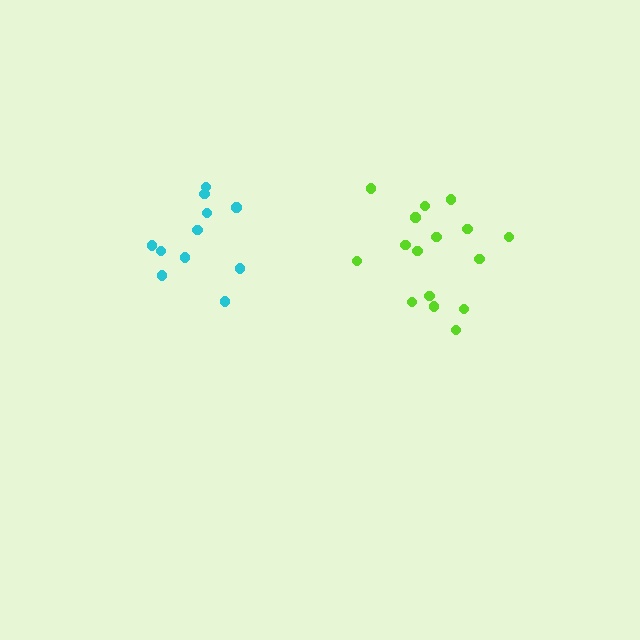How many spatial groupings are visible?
There are 2 spatial groupings.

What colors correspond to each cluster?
The clusters are colored: lime, cyan.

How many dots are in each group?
Group 1: 16 dots, Group 2: 11 dots (27 total).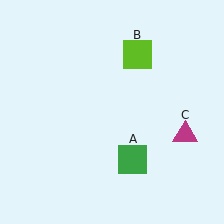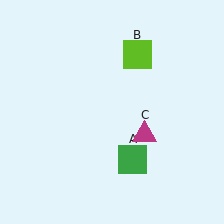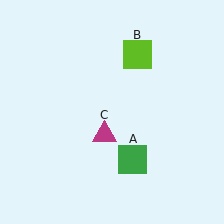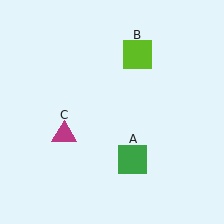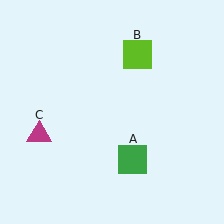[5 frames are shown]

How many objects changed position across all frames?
1 object changed position: magenta triangle (object C).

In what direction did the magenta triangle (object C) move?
The magenta triangle (object C) moved left.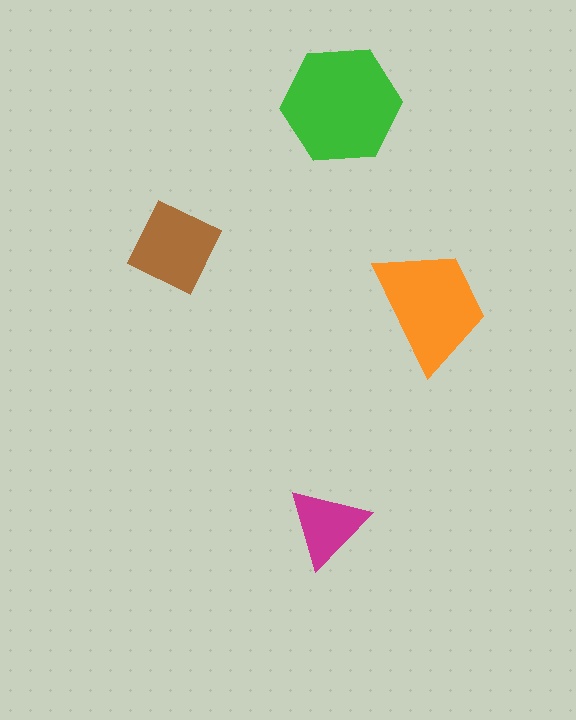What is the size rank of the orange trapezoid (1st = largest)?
2nd.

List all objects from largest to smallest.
The green hexagon, the orange trapezoid, the brown diamond, the magenta triangle.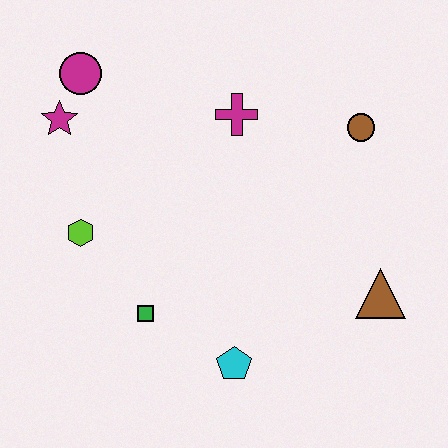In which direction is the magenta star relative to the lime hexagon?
The magenta star is above the lime hexagon.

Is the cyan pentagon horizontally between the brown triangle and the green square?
Yes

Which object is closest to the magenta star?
The magenta circle is closest to the magenta star.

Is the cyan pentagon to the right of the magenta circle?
Yes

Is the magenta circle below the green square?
No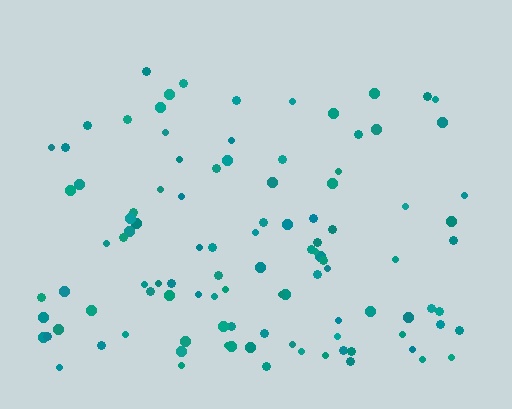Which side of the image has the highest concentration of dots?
The bottom.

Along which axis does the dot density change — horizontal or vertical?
Vertical.